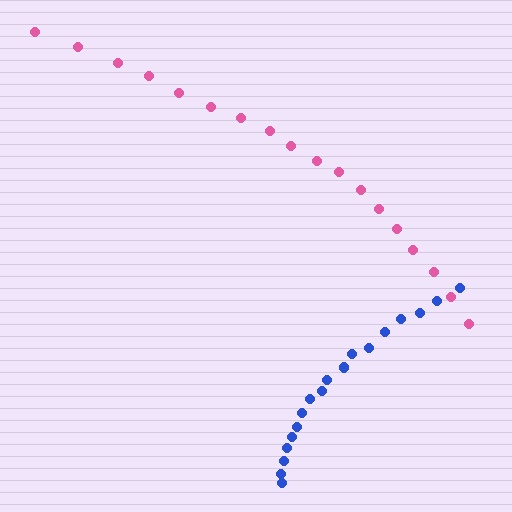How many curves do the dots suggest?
There are 2 distinct paths.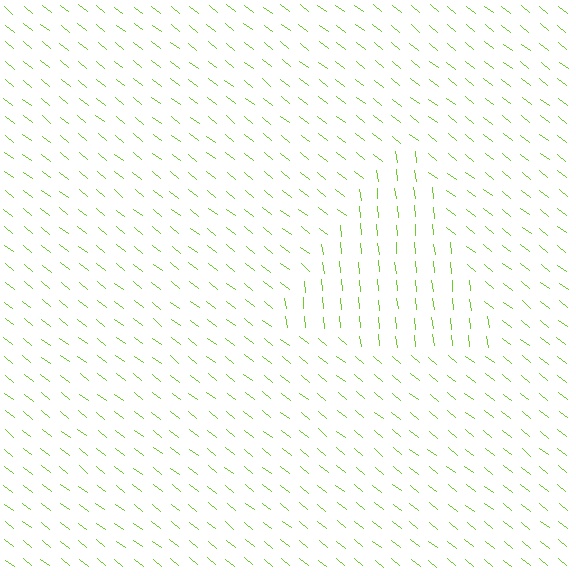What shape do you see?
I see a triangle.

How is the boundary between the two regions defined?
The boundary is defined purely by a change in line orientation (approximately 45 degrees difference). All lines are the same color and thickness.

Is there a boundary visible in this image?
Yes, there is a texture boundary formed by a change in line orientation.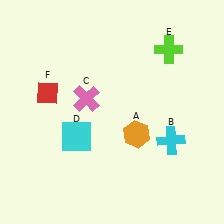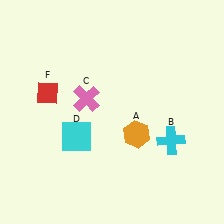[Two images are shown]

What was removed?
The lime cross (E) was removed in Image 2.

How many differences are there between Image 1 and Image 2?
There is 1 difference between the two images.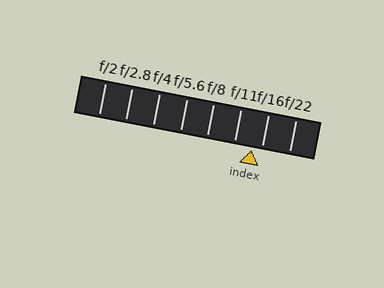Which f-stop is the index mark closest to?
The index mark is closest to f/16.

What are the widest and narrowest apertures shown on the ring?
The widest aperture shown is f/2 and the narrowest is f/22.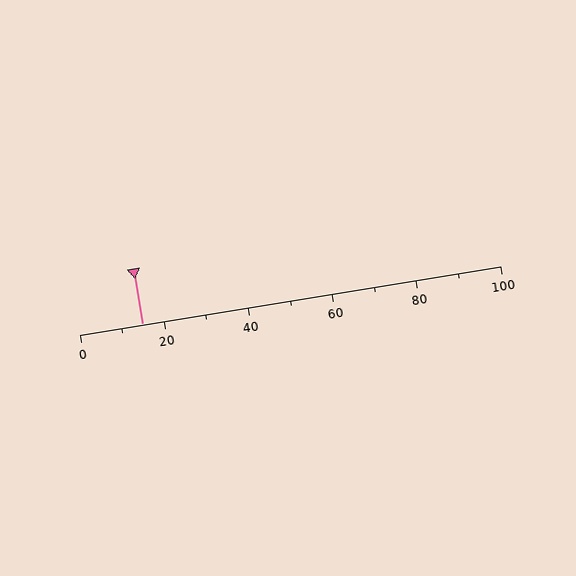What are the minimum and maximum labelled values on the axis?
The axis runs from 0 to 100.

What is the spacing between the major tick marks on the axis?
The major ticks are spaced 20 apart.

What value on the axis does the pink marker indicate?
The marker indicates approximately 15.